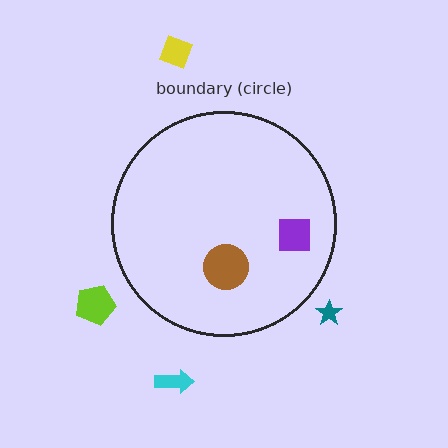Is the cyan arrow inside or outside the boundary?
Outside.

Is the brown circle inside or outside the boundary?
Inside.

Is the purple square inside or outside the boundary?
Inside.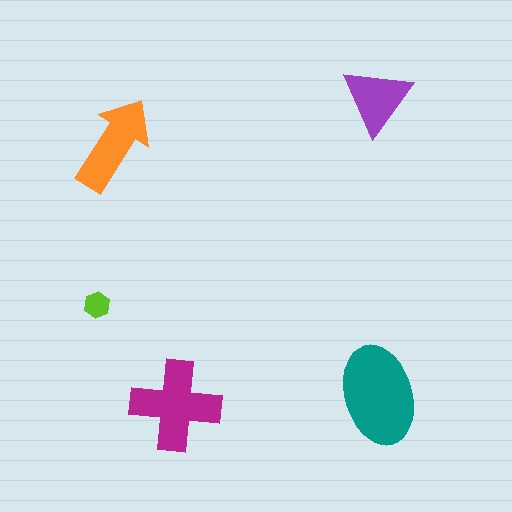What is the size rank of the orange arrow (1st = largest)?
3rd.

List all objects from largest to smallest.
The teal ellipse, the magenta cross, the orange arrow, the purple triangle, the lime hexagon.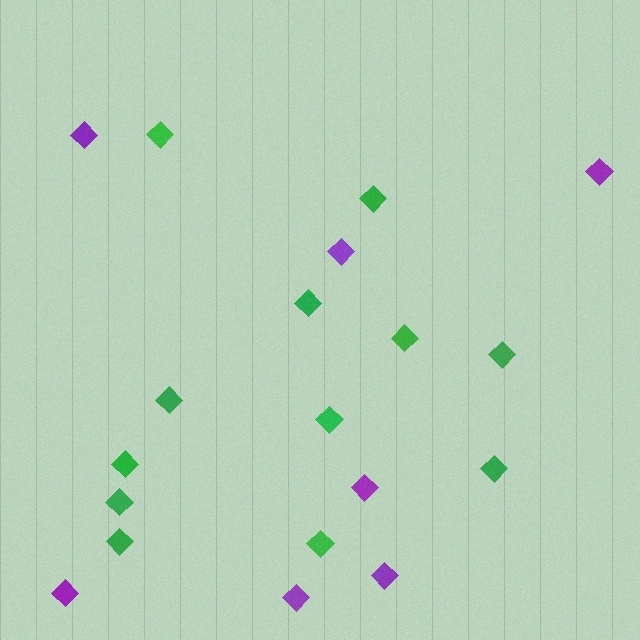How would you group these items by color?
There are 2 groups: one group of green diamonds (12) and one group of purple diamonds (7).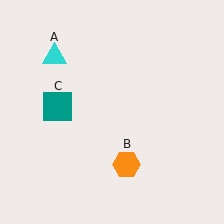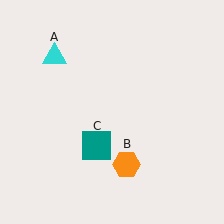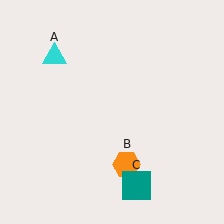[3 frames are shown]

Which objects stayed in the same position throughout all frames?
Cyan triangle (object A) and orange hexagon (object B) remained stationary.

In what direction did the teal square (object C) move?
The teal square (object C) moved down and to the right.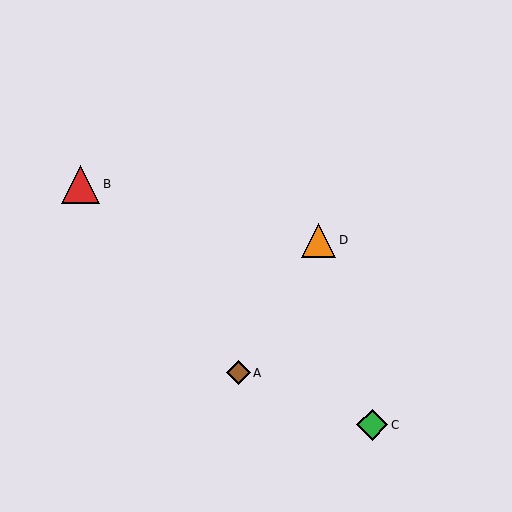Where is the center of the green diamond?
The center of the green diamond is at (372, 425).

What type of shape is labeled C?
Shape C is a green diamond.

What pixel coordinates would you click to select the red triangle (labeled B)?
Click at (81, 184) to select the red triangle B.